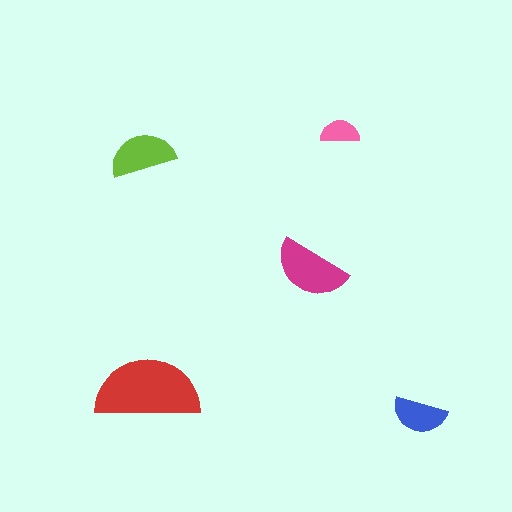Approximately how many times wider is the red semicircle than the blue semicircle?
About 2 times wider.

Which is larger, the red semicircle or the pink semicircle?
The red one.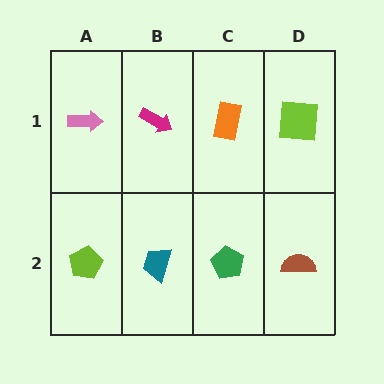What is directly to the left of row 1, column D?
An orange rectangle.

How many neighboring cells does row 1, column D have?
2.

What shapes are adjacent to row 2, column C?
An orange rectangle (row 1, column C), a teal trapezoid (row 2, column B), a brown semicircle (row 2, column D).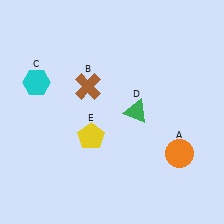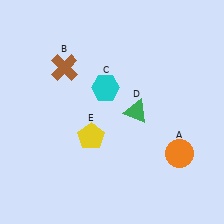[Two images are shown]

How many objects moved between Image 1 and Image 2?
2 objects moved between the two images.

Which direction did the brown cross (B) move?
The brown cross (B) moved left.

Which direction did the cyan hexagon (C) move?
The cyan hexagon (C) moved right.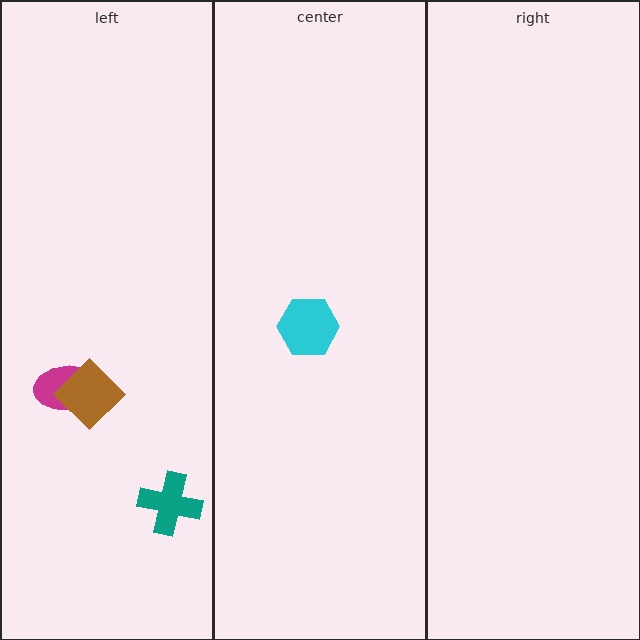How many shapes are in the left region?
3.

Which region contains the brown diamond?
The left region.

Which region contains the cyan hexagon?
The center region.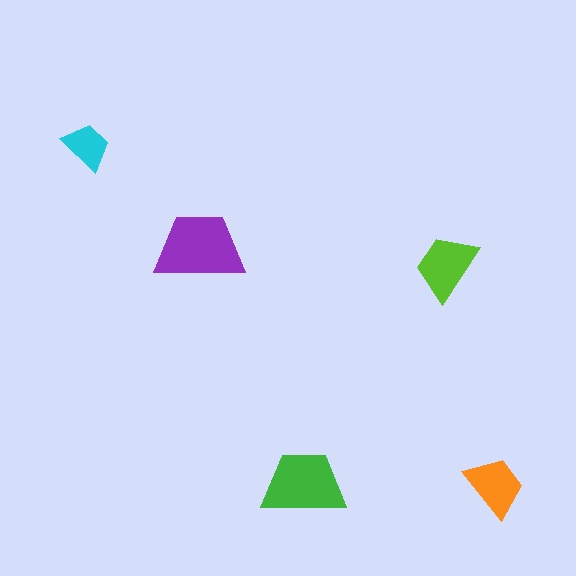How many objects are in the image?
There are 5 objects in the image.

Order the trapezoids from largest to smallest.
the purple one, the green one, the lime one, the orange one, the cyan one.